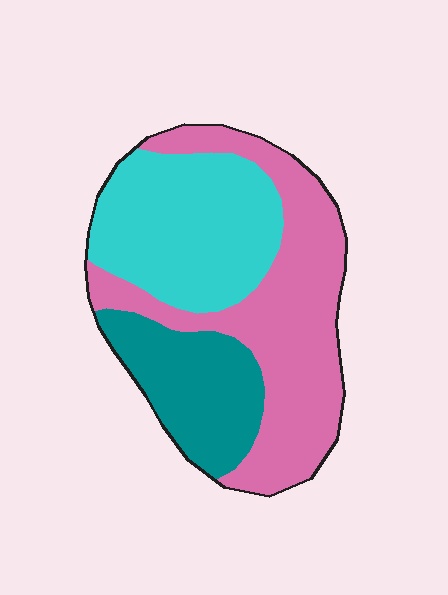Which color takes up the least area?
Teal, at roughly 20%.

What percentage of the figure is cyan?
Cyan takes up about one third (1/3) of the figure.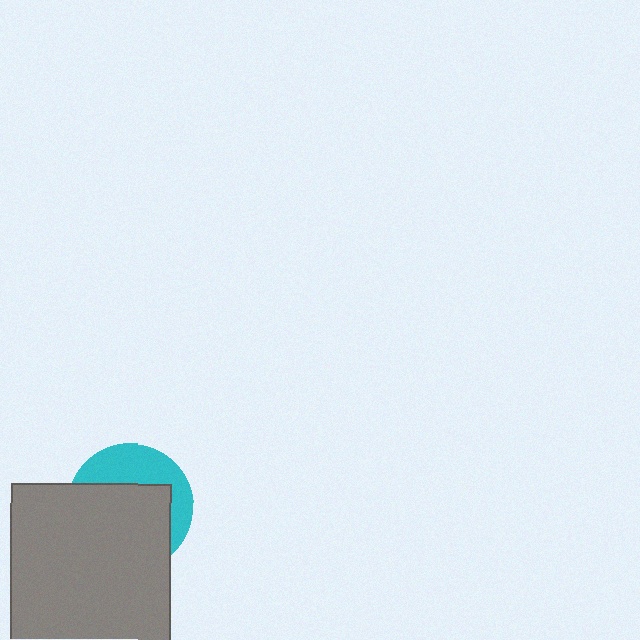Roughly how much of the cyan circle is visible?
A small part of it is visible (roughly 36%).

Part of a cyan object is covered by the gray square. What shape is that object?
It is a circle.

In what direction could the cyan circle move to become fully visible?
The cyan circle could move up. That would shift it out from behind the gray square entirely.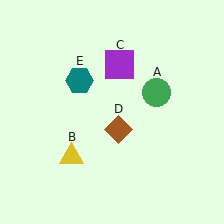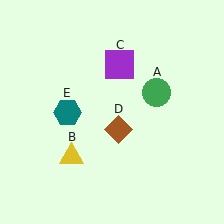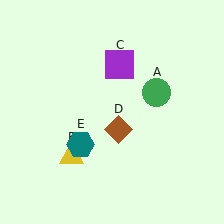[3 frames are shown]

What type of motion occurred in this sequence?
The teal hexagon (object E) rotated counterclockwise around the center of the scene.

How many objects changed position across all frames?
1 object changed position: teal hexagon (object E).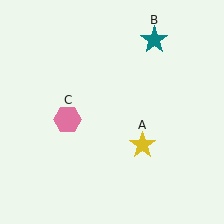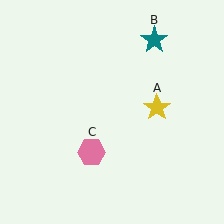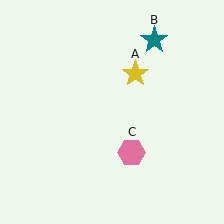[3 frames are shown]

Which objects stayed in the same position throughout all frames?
Teal star (object B) remained stationary.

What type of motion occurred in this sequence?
The yellow star (object A), pink hexagon (object C) rotated counterclockwise around the center of the scene.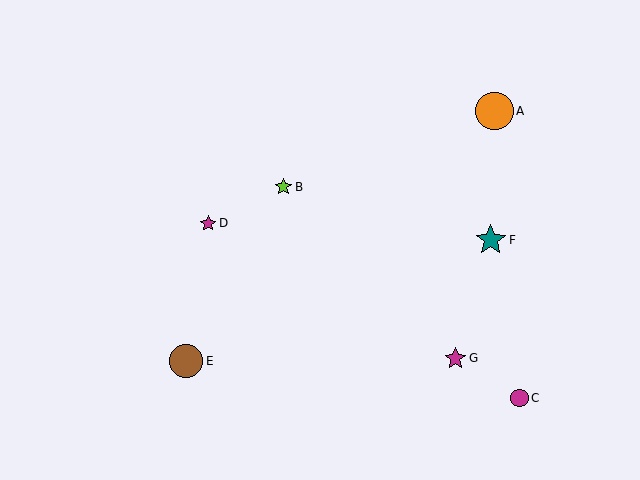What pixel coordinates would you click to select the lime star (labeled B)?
Click at (283, 187) to select the lime star B.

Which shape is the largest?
The orange circle (labeled A) is the largest.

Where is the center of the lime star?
The center of the lime star is at (283, 187).